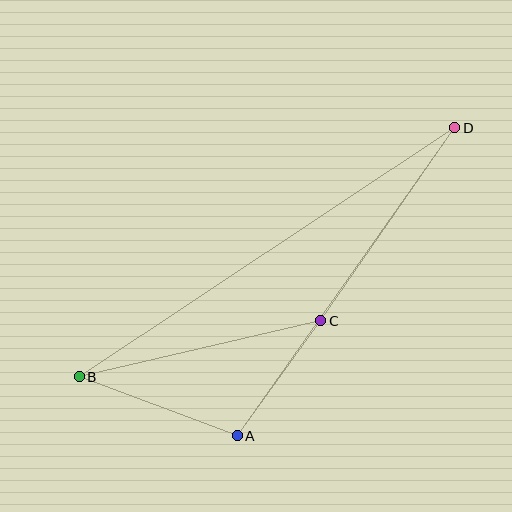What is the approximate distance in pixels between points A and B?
The distance between A and B is approximately 169 pixels.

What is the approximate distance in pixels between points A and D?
The distance between A and D is approximately 377 pixels.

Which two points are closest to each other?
Points A and C are closest to each other.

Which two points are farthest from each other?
Points B and D are farthest from each other.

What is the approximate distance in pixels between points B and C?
The distance between B and C is approximately 248 pixels.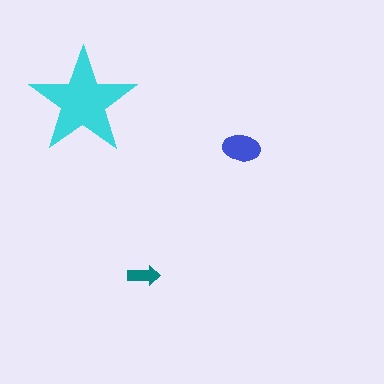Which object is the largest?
The cyan star.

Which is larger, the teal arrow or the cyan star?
The cyan star.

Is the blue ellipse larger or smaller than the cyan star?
Smaller.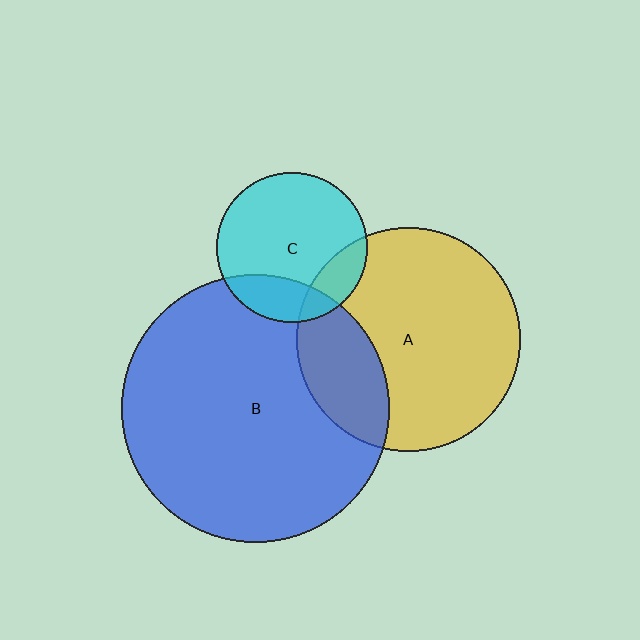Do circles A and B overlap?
Yes.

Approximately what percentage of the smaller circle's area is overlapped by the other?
Approximately 25%.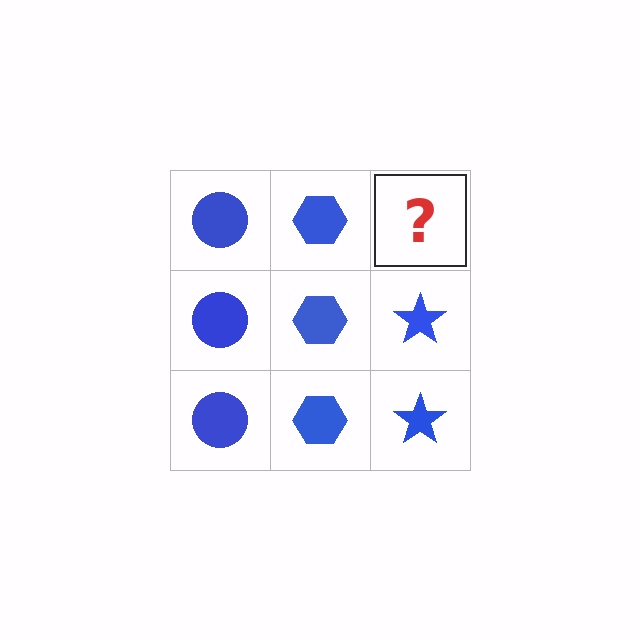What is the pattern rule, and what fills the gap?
The rule is that each column has a consistent shape. The gap should be filled with a blue star.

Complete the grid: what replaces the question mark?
The question mark should be replaced with a blue star.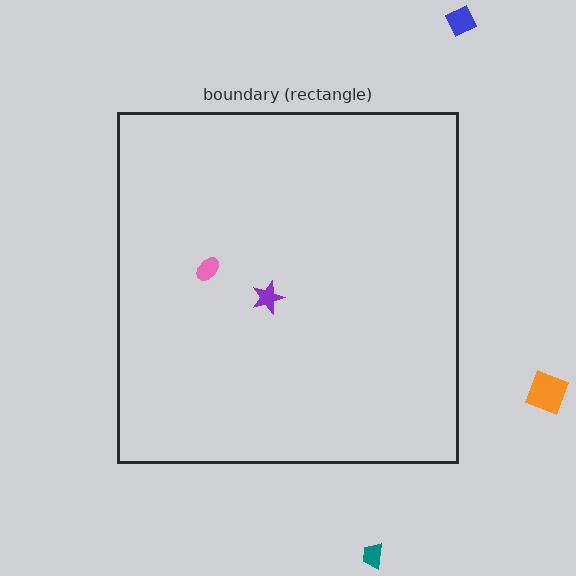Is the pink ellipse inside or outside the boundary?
Inside.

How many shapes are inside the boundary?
2 inside, 3 outside.